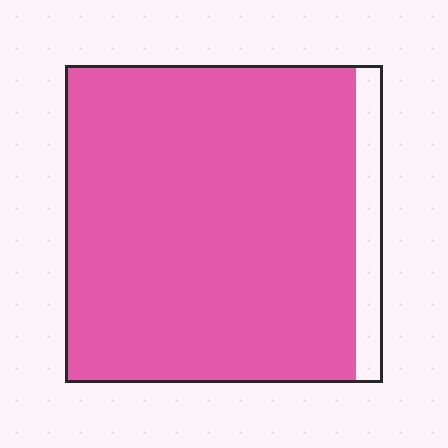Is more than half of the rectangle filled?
Yes.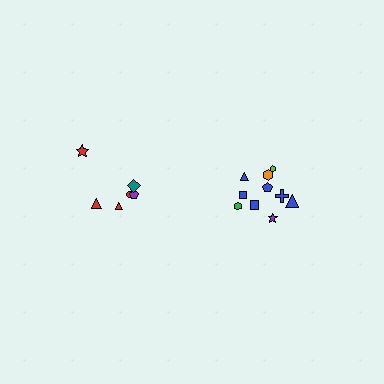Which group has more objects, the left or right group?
The right group.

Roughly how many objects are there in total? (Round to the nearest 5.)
Roughly 15 objects in total.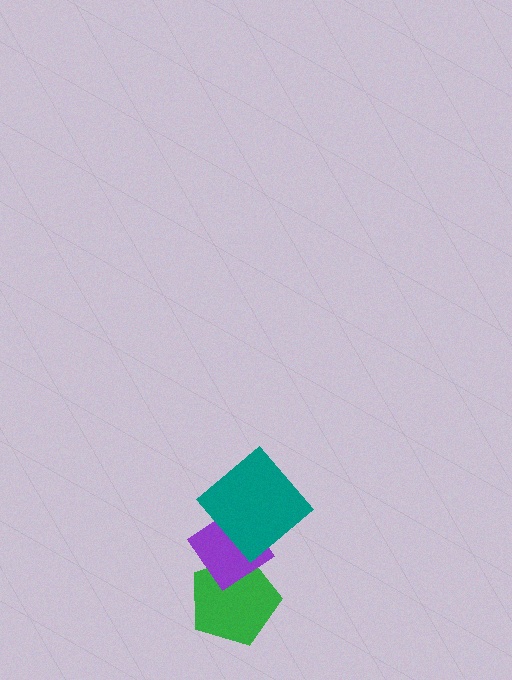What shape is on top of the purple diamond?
The teal diamond is on top of the purple diamond.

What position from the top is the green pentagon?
The green pentagon is 3rd from the top.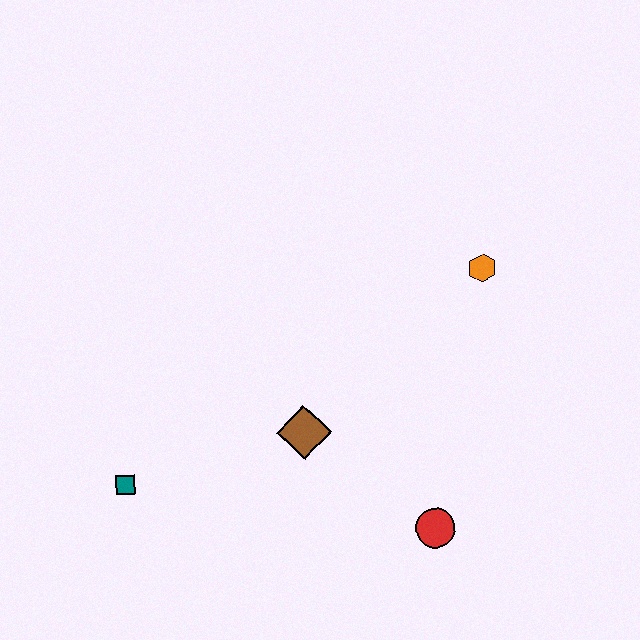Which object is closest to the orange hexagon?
The brown diamond is closest to the orange hexagon.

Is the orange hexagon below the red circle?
No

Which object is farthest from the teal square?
The orange hexagon is farthest from the teal square.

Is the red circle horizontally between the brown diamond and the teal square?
No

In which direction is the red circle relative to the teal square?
The red circle is to the right of the teal square.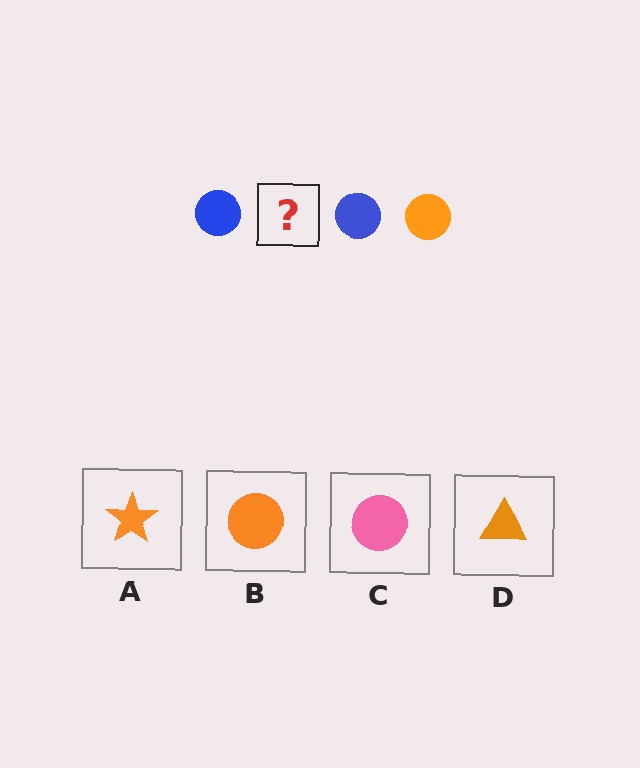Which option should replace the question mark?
Option B.